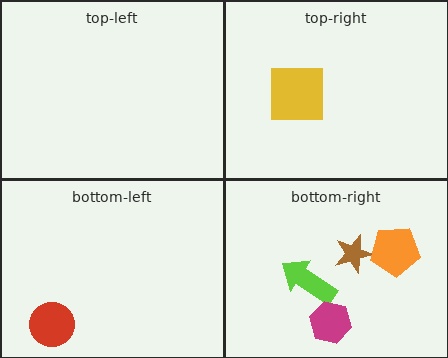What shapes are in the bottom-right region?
The brown star, the lime arrow, the orange pentagon, the magenta hexagon.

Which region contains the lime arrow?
The bottom-right region.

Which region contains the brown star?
The bottom-right region.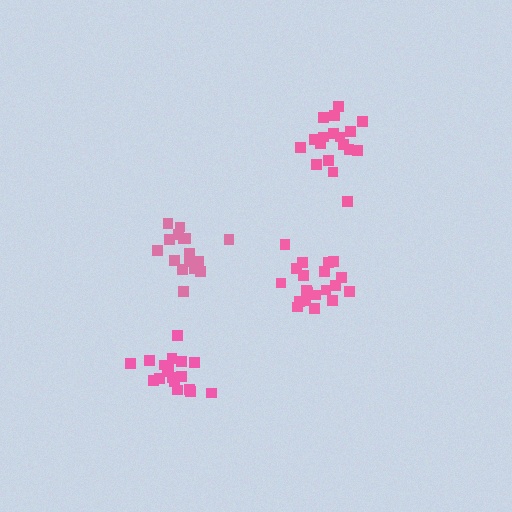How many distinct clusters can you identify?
There are 4 distinct clusters.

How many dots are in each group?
Group 1: 16 dots, Group 2: 18 dots, Group 3: 20 dots, Group 4: 19 dots (73 total).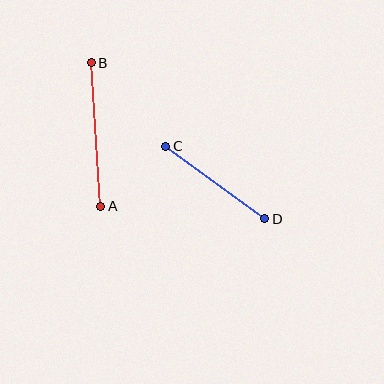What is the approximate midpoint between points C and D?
The midpoint is at approximately (215, 182) pixels.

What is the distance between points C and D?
The distance is approximately 122 pixels.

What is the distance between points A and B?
The distance is approximately 144 pixels.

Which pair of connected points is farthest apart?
Points A and B are farthest apart.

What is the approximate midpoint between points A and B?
The midpoint is at approximately (96, 135) pixels.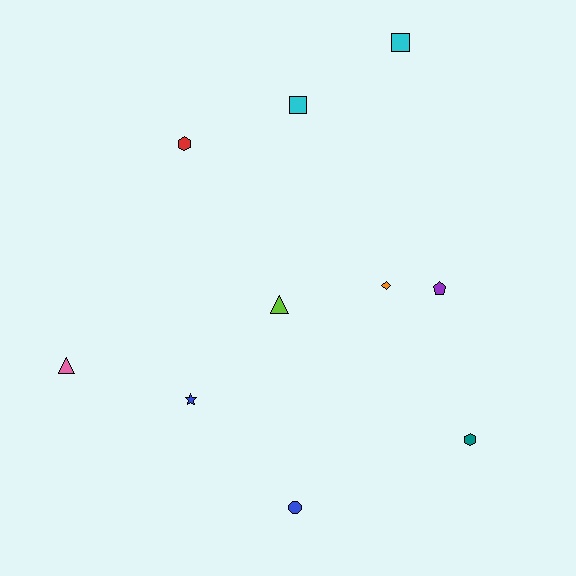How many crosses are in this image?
There are no crosses.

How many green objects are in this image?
There are no green objects.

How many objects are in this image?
There are 10 objects.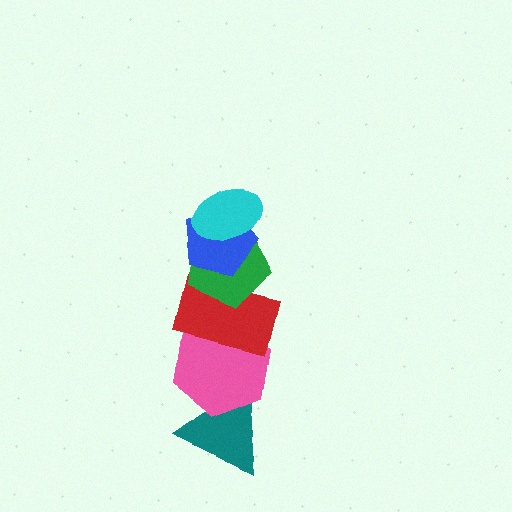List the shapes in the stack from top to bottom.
From top to bottom: the cyan ellipse, the blue pentagon, the green pentagon, the red rectangle, the pink hexagon, the teal triangle.